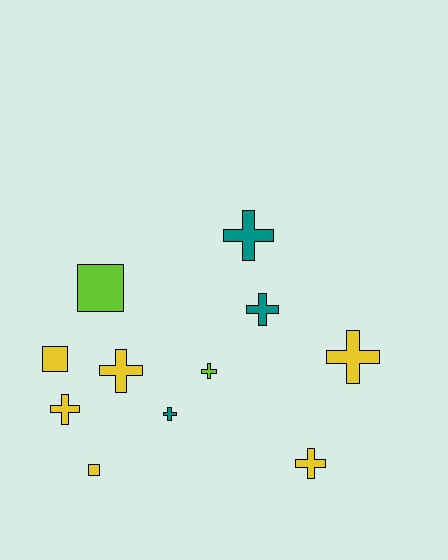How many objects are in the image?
There are 11 objects.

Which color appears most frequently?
Yellow, with 6 objects.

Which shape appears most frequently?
Cross, with 8 objects.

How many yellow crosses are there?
There are 4 yellow crosses.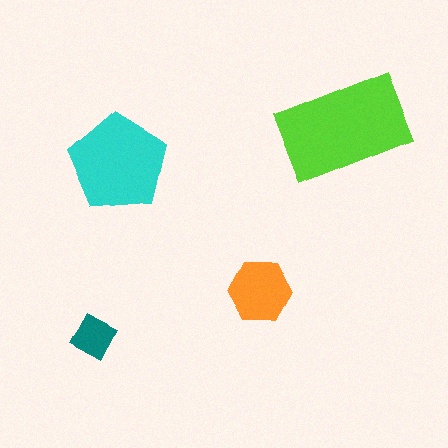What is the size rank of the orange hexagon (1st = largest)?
3rd.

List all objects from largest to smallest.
The lime rectangle, the cyan pentagon, the orange hexagon, the teal square.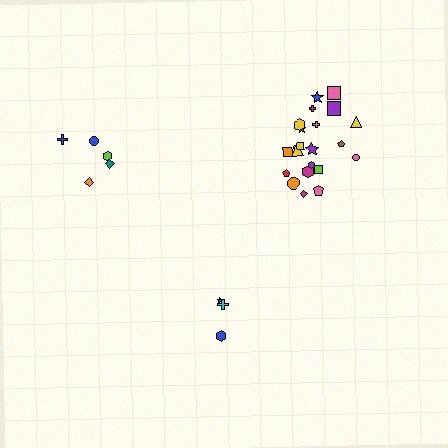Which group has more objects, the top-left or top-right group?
The top-right group.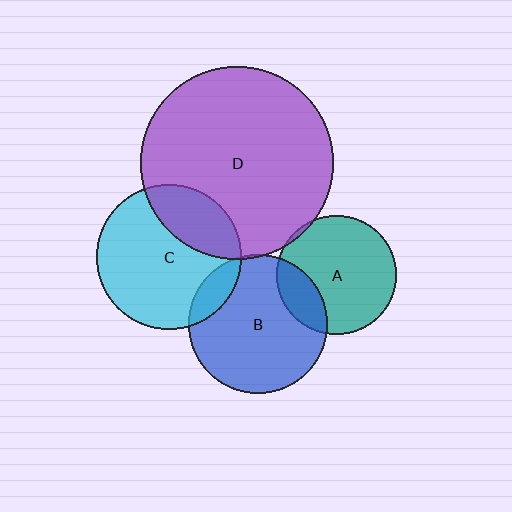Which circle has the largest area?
Circle D (purple).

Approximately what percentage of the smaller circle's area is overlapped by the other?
Approximately 5%.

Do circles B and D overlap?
Yes.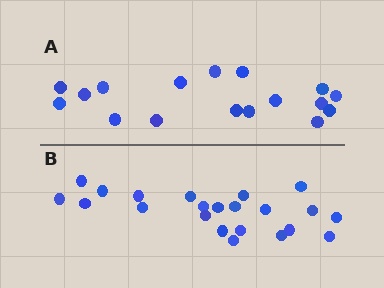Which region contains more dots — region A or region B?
Region B (the bottom region) has more dots.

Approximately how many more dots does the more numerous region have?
Region B has about 5 more dots than region A.